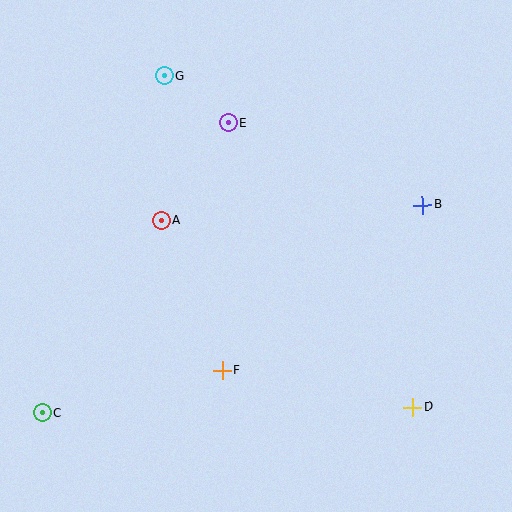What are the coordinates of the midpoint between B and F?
The midpoint between B and F is at (322, 288).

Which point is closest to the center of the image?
Point A at (161, 220) is closest to the center.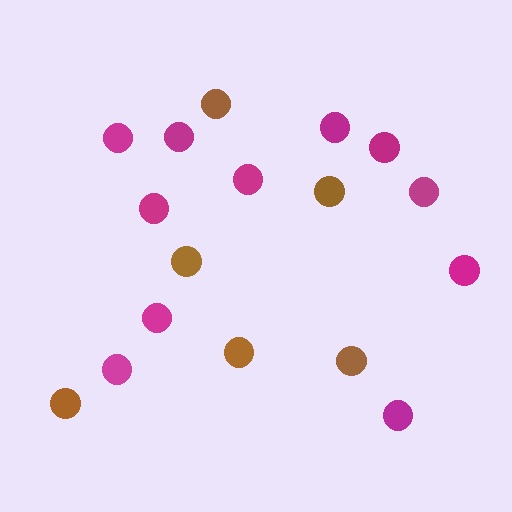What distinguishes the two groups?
There are 2 groups: one group of brown circles (6) and one group of magenta circles (11).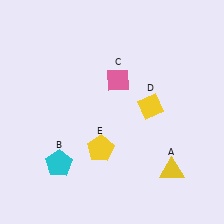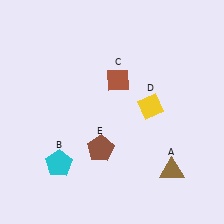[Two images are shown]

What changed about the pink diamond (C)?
In Image 1, C is pink. In Image 2, it changed to brown.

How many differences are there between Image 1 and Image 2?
There are 3 differences between the two images.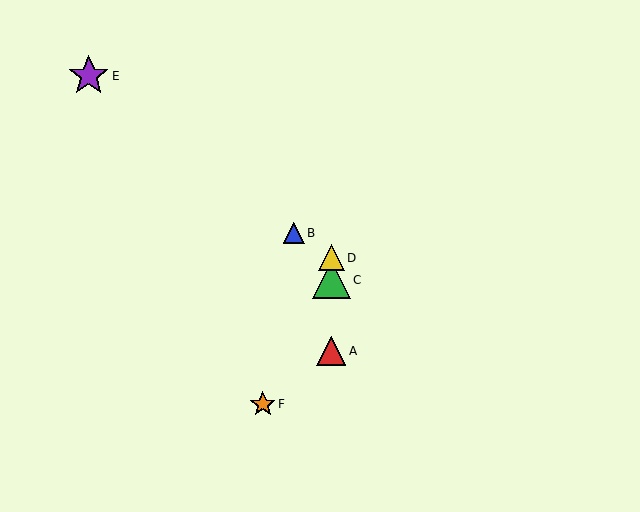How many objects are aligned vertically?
3 objects (A, C, D) are aligned vertically.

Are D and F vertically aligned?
No, D is at x≈331 and F is at x≈263.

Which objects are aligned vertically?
Objects A, C, D are aligned vertically.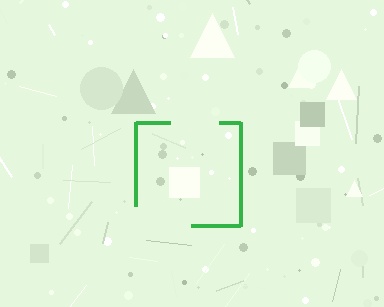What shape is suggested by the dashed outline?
The dashed outline suggests a square.